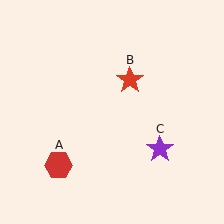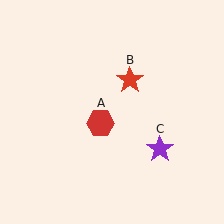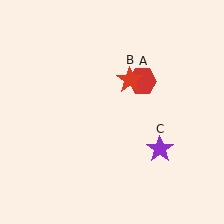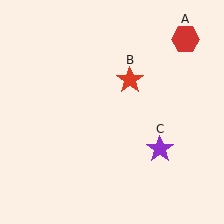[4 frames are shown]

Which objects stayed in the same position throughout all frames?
Red star (object B) and purple star (object C) remained stationary.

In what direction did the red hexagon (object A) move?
The red hexagon (object A) moved up and to the right.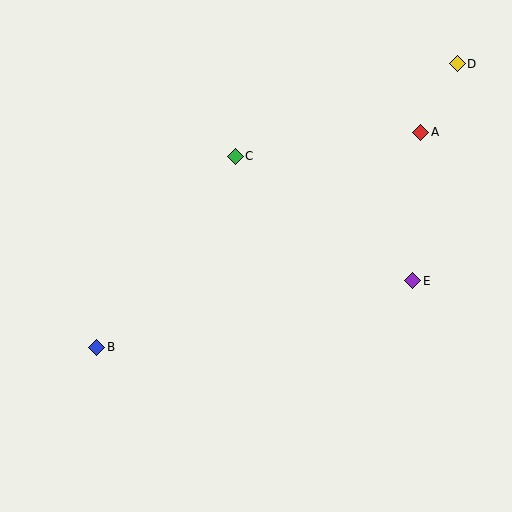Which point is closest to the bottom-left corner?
Point B is closest to the bottom-left corner.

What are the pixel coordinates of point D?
Point D is at (457, 64).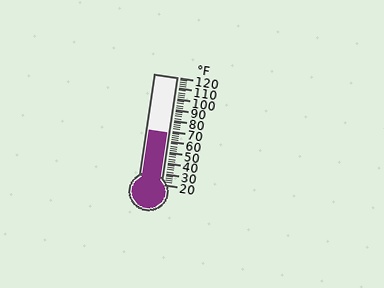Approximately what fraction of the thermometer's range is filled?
The thermometer is filled to approximately 50% of its range.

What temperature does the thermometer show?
The thermometer shows approximately 68°F.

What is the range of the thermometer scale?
The thermometer scale ranges from 20°F to 120°F.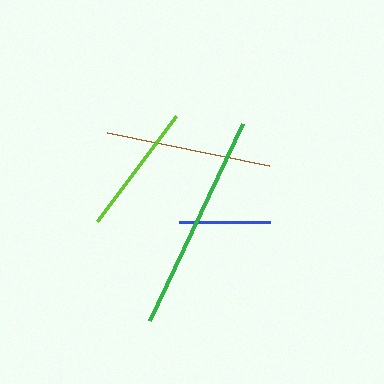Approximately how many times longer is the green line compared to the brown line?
The green line is approximately 1.3 times the length of the brown line.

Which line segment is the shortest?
The blue line is the shortest at approximately 92 pixels.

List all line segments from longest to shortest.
From longest to shortest: green, brown, lime, blue.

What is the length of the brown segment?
The brown segment is approximately 165 pixels long.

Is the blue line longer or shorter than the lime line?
The lime line is longer than the blue line.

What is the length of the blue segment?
The blue segment is approximately 92 pixels long.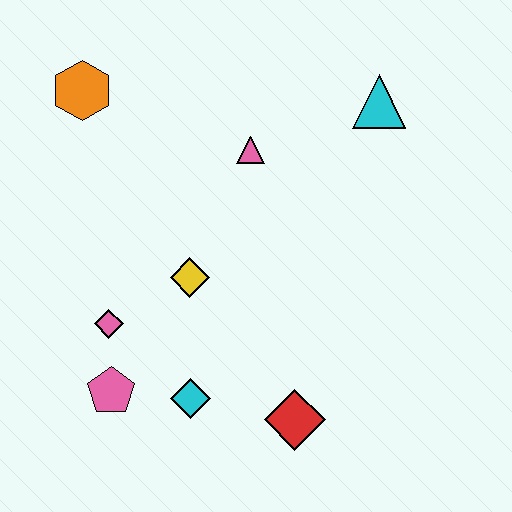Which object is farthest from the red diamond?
The orange hexagon is farthest from the red diamond.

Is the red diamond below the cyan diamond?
Yes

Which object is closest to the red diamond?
The cyan diamond is closest to the red diamond.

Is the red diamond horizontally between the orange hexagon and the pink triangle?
No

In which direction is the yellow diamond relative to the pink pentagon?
The yellow diamond is above the pink pentagon.